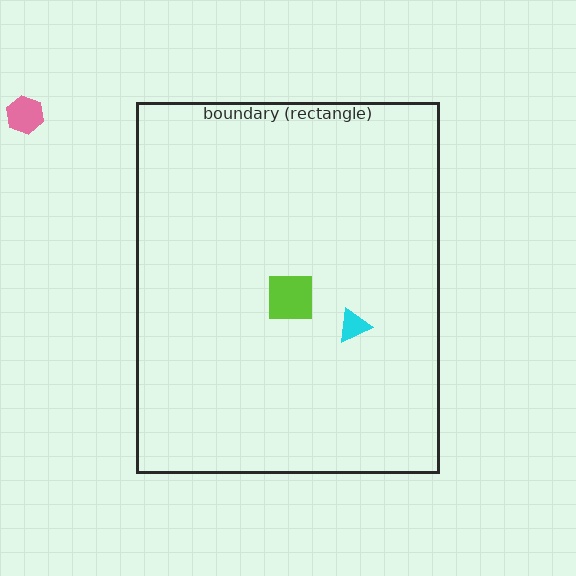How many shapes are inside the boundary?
2 inside, 1 outside.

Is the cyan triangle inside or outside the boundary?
Inside.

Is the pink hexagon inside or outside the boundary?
Outside.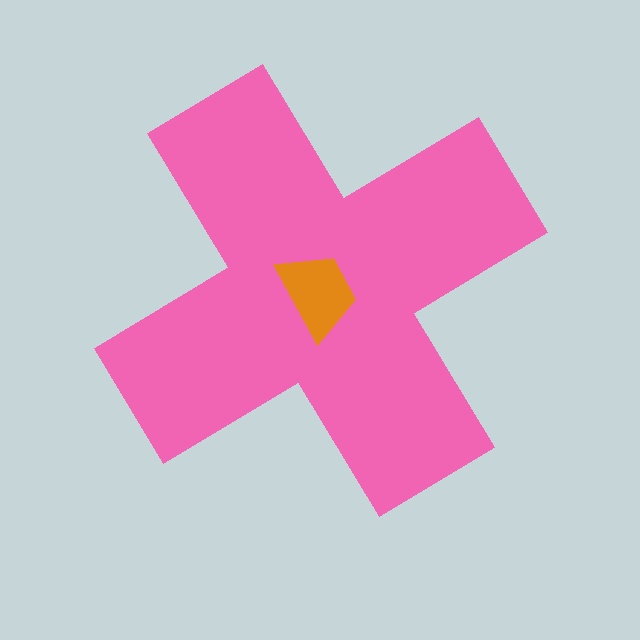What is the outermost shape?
The pink cross.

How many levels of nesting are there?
2.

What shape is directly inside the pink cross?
The orange trapezoid.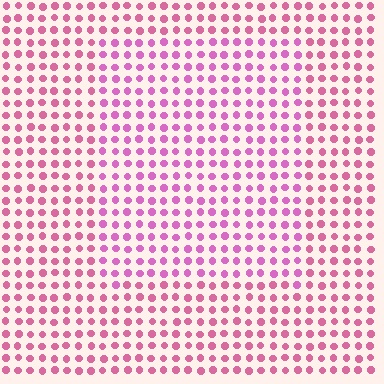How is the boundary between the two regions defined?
The boundary is defined purely by a slight shift in hue (about 21 degrees). Spacing, size, and orientation are identical on both sides.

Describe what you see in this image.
The image is filled with small pink elements in a uniform arrangement. A rectangle-shaped region is visible where the elements are tinted to a slightly different hue, forming a subtle color boundary.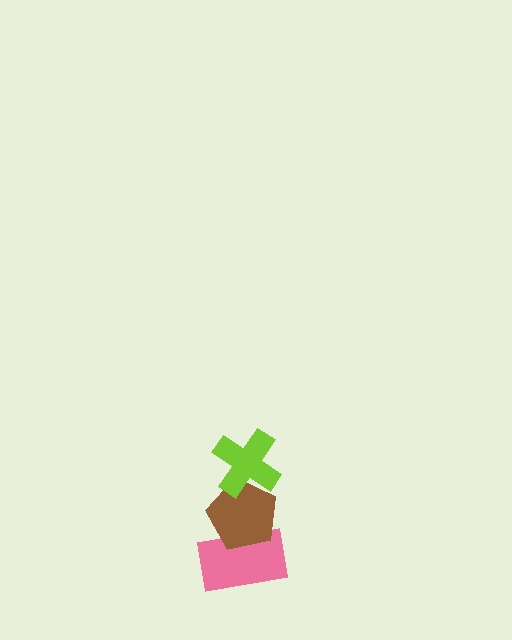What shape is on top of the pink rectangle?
The brown pentagon is on top of the pink rectangle.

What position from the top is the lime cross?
The lime cross is 1st from the top.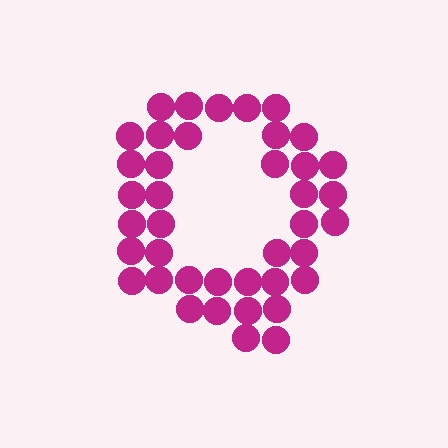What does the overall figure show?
The overall figure shows the letter Q.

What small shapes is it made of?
It is made of small circles.